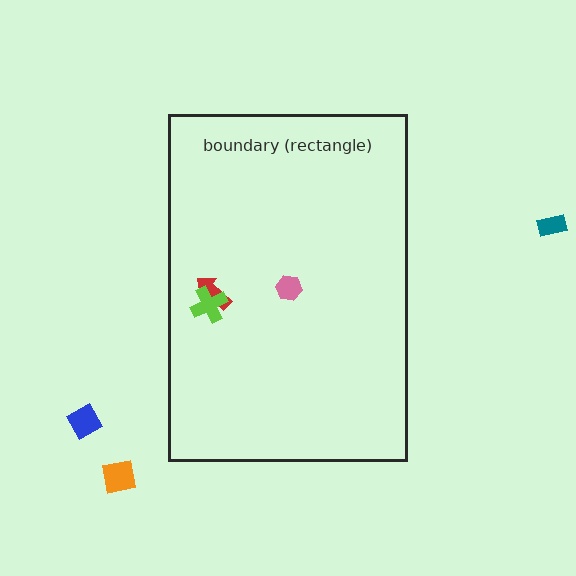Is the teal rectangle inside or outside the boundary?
Outside.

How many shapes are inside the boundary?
3 inside, 3 outside.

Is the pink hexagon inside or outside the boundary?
Inside.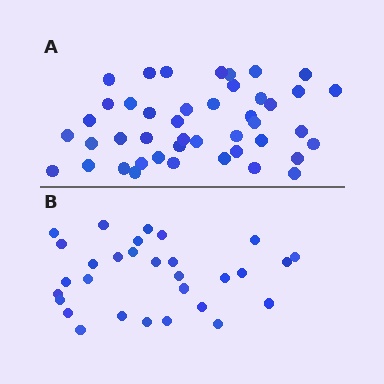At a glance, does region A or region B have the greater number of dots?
Region A (the top region) has more dots.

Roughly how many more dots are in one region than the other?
Region A has approximately 15 more dots than region B.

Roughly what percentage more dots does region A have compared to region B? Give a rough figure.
About 45% more.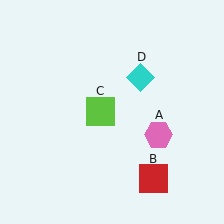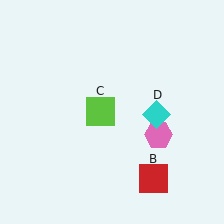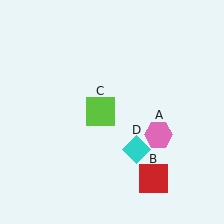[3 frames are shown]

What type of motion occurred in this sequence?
The cyan diamond (object D) rotated clockwise around the center of the scene.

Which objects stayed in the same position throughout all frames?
Pink hexagon (object A) and red square (object B) and lime square (object C) remained stationary.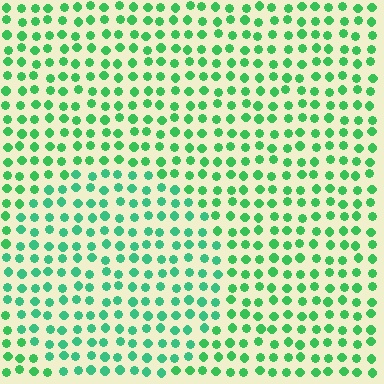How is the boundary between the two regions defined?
The boundary is defined purely by a slight shift in hue (about 19 degrees). Spacing, size, and orientation are identical on both sides.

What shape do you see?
I see a circle.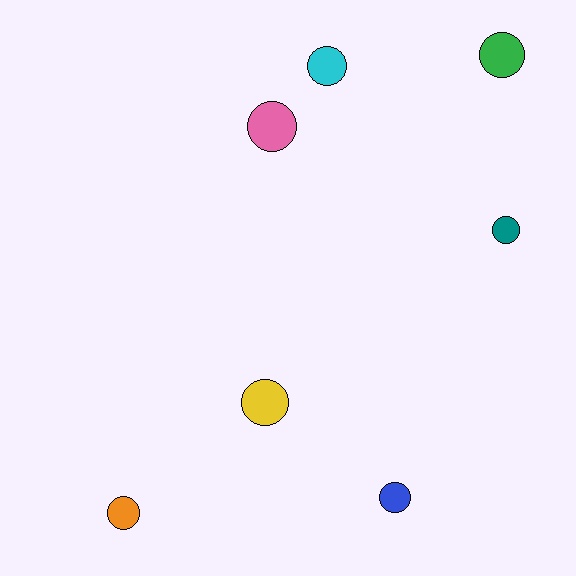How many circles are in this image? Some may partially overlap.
There are 7 circles.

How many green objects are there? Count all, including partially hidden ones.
There is 1 green object.